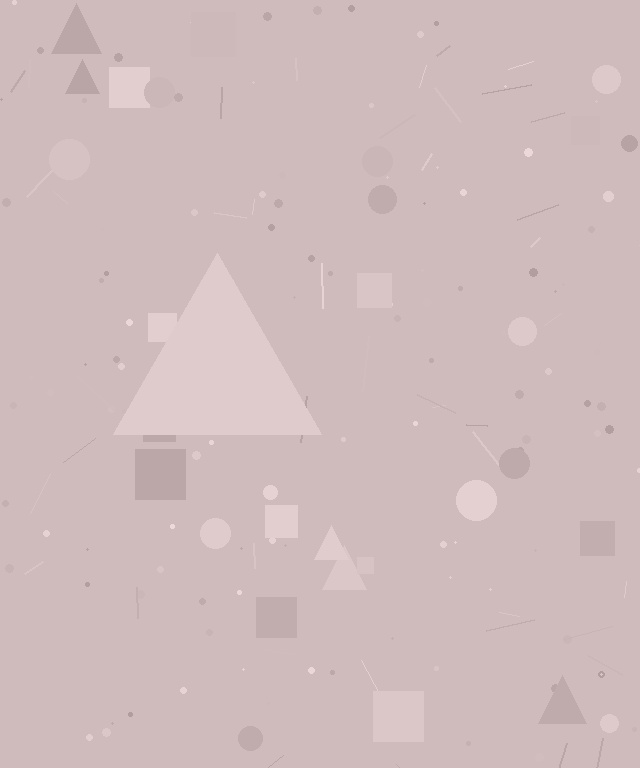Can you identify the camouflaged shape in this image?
The camouflaged shape is a triangle.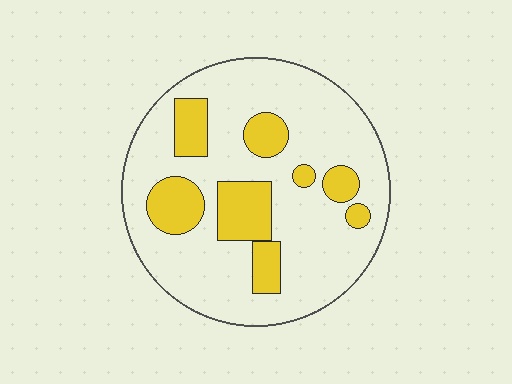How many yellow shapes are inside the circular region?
8.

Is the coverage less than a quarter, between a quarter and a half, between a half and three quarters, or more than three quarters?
Less than a quarter.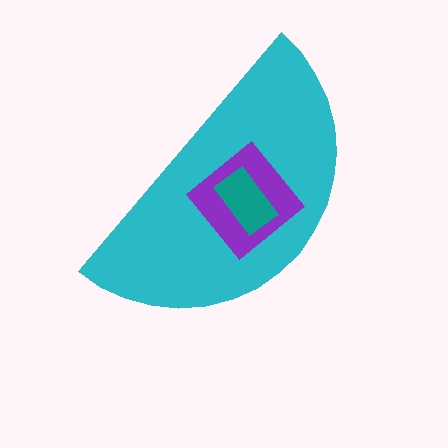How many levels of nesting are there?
3.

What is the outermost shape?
The cyan semicircle.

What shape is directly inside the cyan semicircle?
The purple diamond.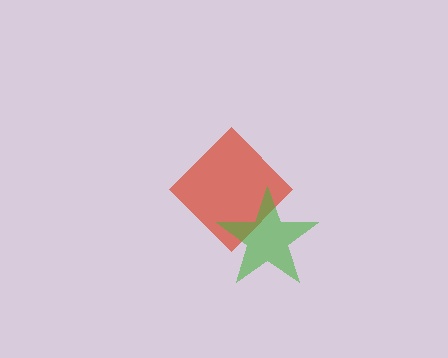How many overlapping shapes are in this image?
There are 2 overlapping shapes in the image.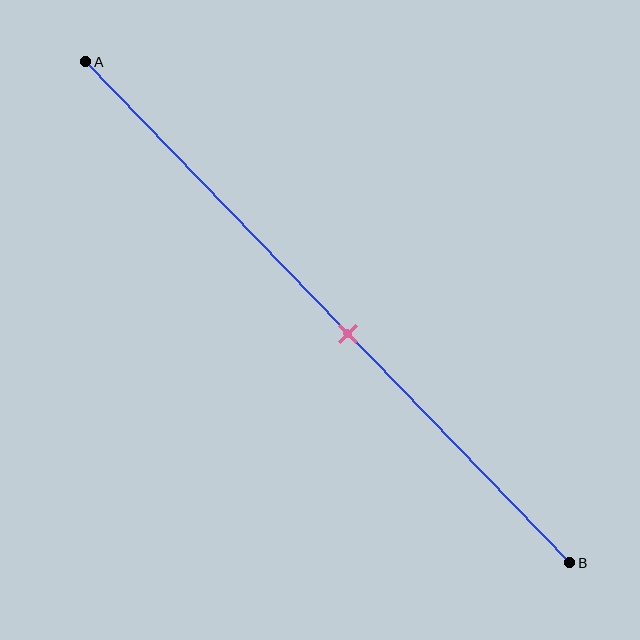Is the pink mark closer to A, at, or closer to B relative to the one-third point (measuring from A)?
The pink mark is closer to point B than the one-third point of segment AB.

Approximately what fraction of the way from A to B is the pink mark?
The pink mark is approximately 55% of the way from A to B.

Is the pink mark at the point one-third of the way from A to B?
No, the mark is at about 55% from A, not at the 33% one-third point.